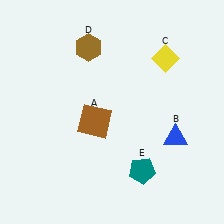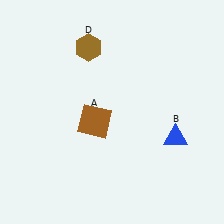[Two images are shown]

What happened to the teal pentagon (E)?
The teal pentagon (E) was removed in Image 2. It was in the bottom-right area of Image 1.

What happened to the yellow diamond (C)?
The yellow diamond (C) was removed in Image 2. It was in the top-right area of Image 1.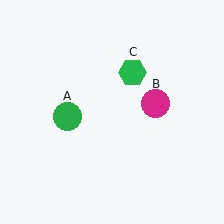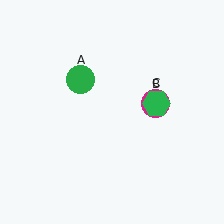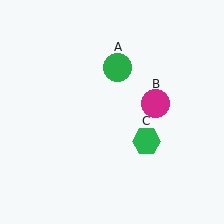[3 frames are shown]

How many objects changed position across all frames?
2 objects changed position: green circle (object A), green hexagon (object C).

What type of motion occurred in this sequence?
The green circle (object A), green hexagon (object C) rotated clockwise around the center of the scene.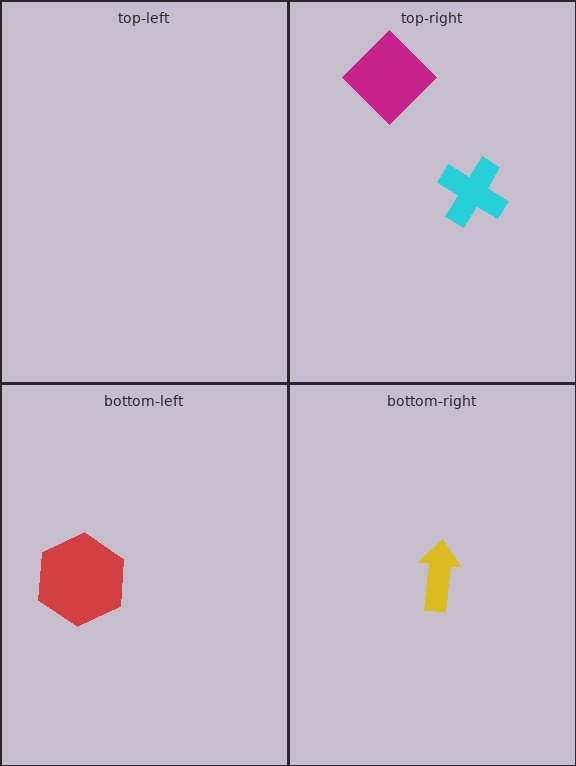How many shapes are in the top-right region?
2.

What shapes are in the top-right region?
The cyan cross, the magenta diamond.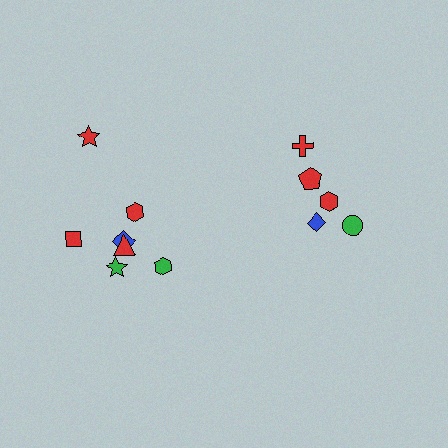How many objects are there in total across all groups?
There are 12 objects.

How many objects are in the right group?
There are 5 objects.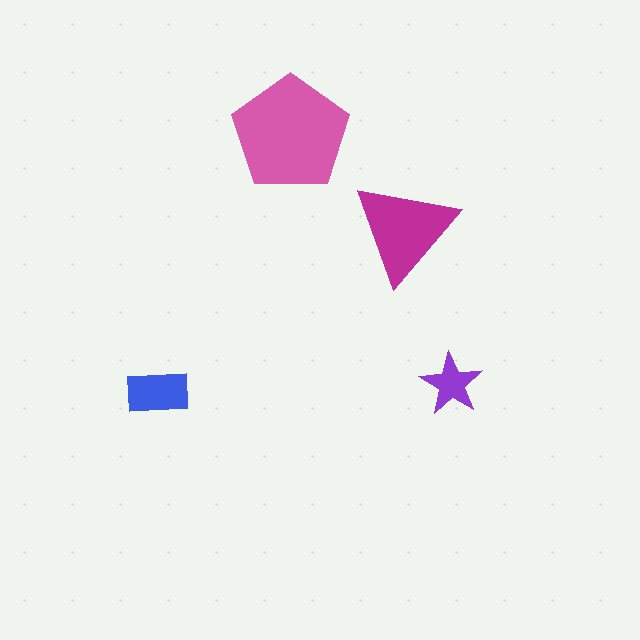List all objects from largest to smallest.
The pink pentagon, the magenta triangle, the blue rectangle, the purple star.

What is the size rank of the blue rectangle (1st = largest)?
3rd.